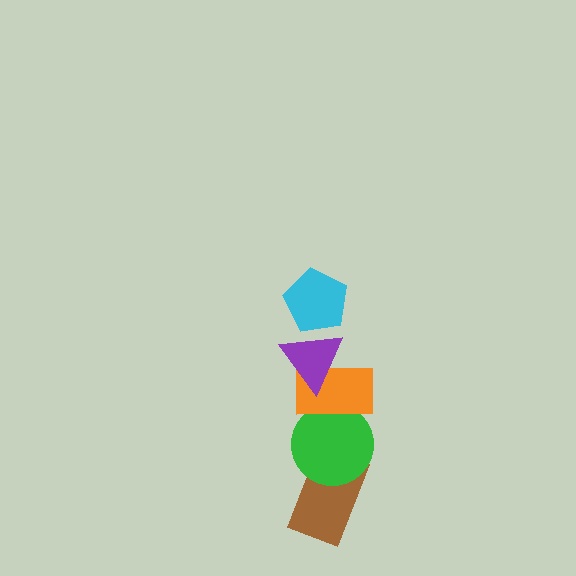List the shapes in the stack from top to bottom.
From top to bottom: the cyan pentagon, the purple triangle, the orange rectangle, the green circle, the brown rectangle.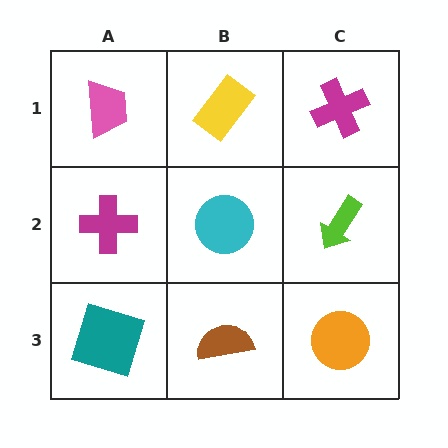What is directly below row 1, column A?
A magenta cross.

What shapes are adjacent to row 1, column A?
A magenta cross (row 2, column A), a yellow rectangle (row 1, column B).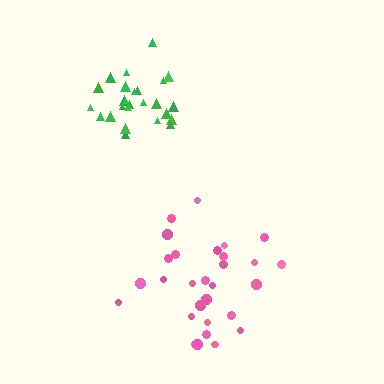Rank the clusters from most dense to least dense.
green, pink.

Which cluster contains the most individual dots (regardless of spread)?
Pink (30).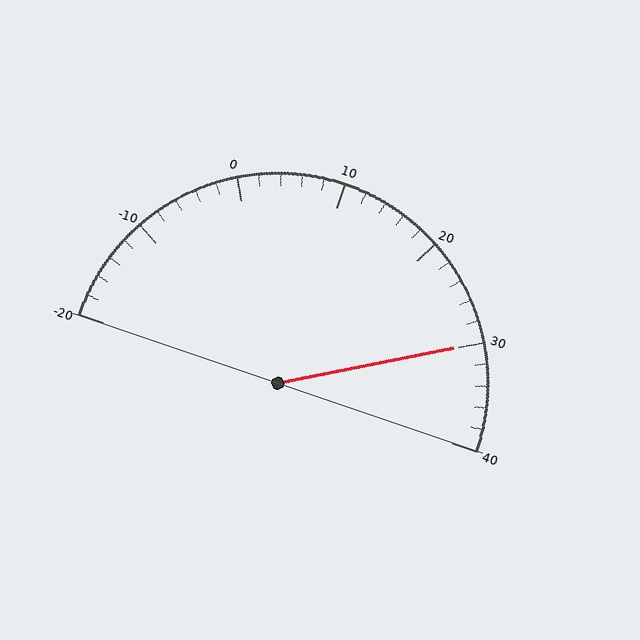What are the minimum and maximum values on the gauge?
The gauge ranges from -20 to 40.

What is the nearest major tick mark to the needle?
The nearest major tick mark is 30.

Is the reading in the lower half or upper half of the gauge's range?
The reading is in the upper half of the range (-20 to 40).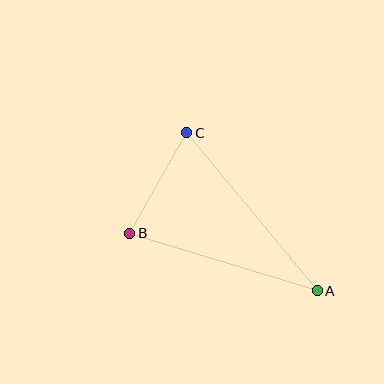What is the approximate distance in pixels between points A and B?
The distance between A and B is approximately 196 pixels.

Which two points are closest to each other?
Points B and C are closest to each other.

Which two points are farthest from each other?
Points A and C are farthest from each other.